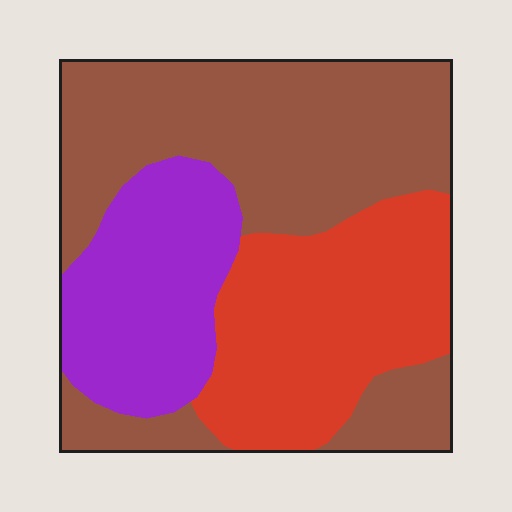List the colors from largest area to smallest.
From largest to smallest: brown, red, purple.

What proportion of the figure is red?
Red takes up about one third (1/3) of the figure.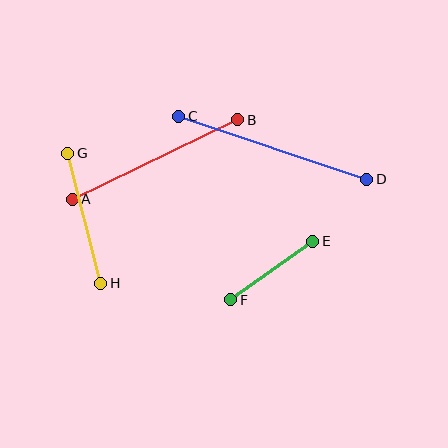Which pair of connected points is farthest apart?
Points C and D are farthest apart.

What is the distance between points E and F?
The distance is approximately 100 pixels.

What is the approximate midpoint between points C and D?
The midpoint is at approximately (273, 148) pixels.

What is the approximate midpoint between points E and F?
The midpoint is at approximately (272, 271) pixels.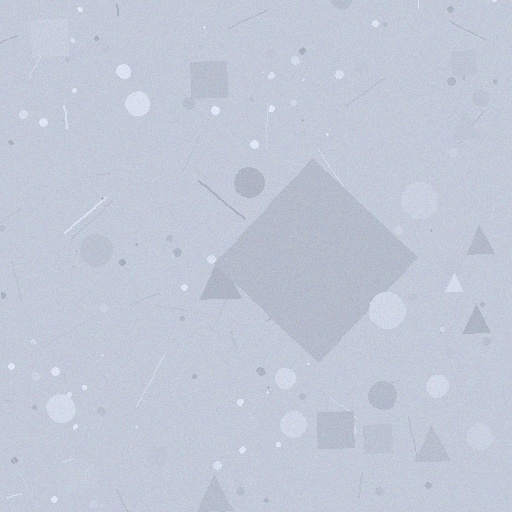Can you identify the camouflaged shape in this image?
The camouflaged shape is a diamond.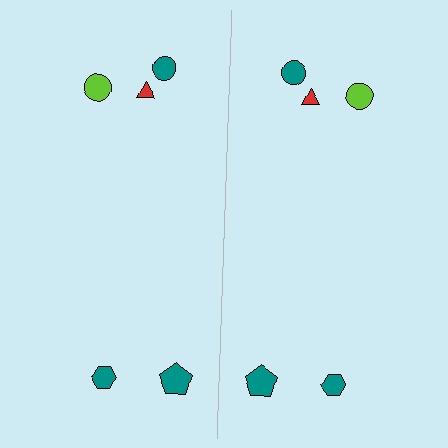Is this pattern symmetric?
Yes, this pattern has bilateral (reflection) symmetry.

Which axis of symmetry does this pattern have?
The pattern has a vertical axis of symmetry running through the center of the image.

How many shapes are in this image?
There are 10 shapes in this image.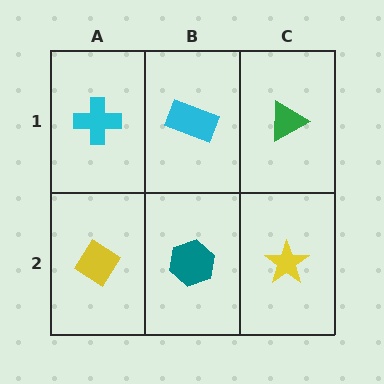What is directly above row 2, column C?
A green triangle.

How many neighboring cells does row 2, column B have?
3.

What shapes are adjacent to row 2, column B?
A cyan rectangle (row 1, column B), a yellow diamond (row 2, column A), a yellow star (row 2, column C).